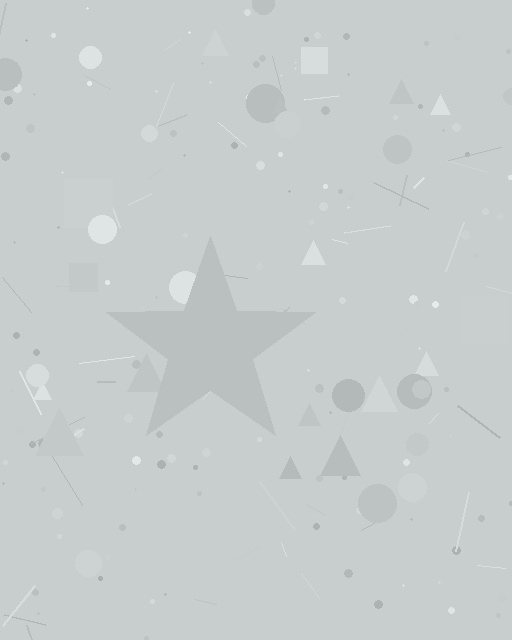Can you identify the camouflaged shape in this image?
The camouflaged shape is a star.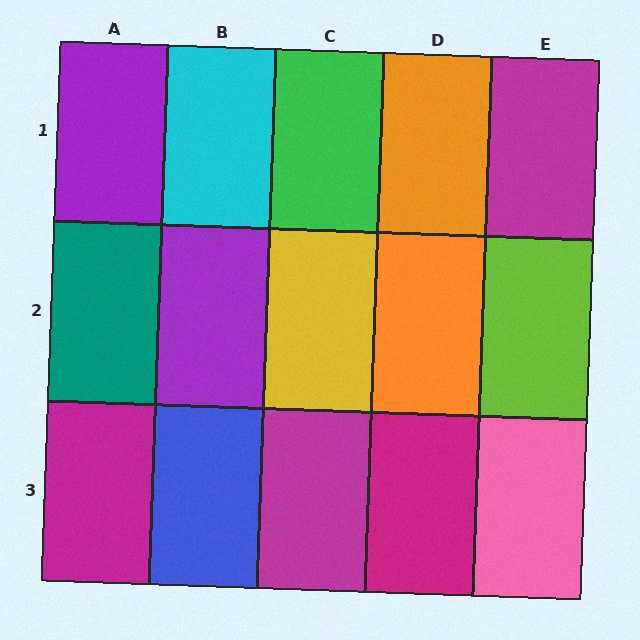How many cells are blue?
1 cell is blue.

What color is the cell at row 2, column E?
Lime.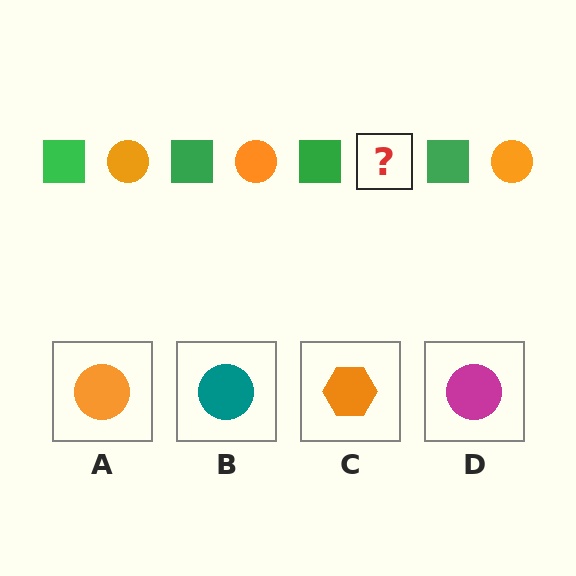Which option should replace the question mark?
Option A.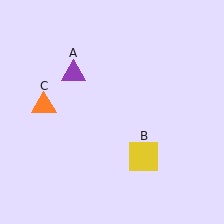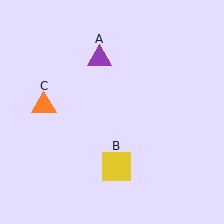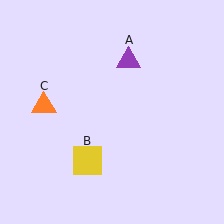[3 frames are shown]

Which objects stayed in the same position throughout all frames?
Orange triangle (object C) remained stationary.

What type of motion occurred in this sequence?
The purple triangle (object A), yellow square (object B) rotated clockwise around the center of the scene.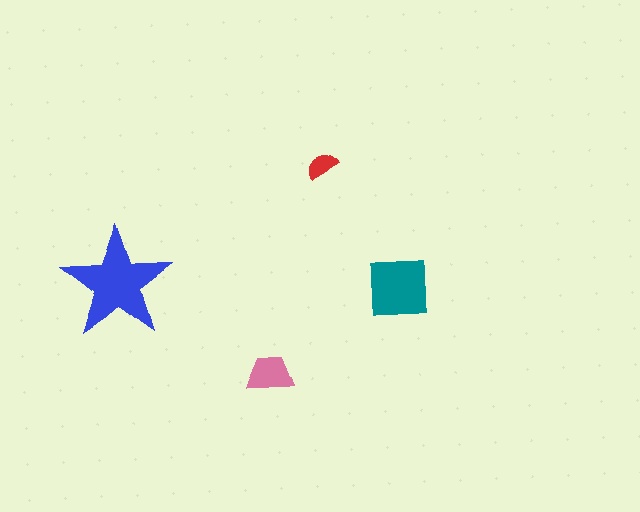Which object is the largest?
The blue star.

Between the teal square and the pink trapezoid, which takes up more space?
The teal square.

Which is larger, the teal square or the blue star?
The blue star.